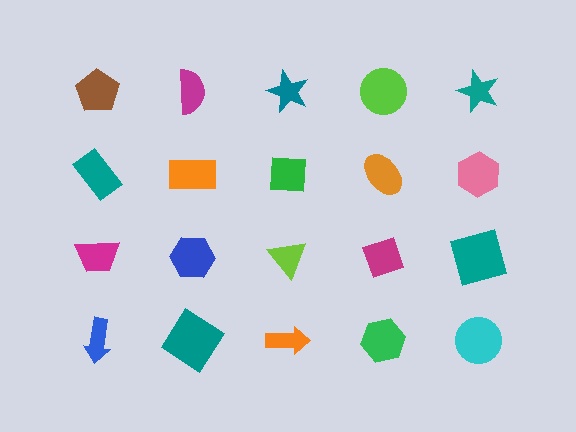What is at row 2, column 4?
An orange ellipse.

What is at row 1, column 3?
A teal star.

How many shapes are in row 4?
5 shapes.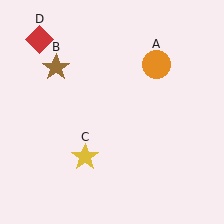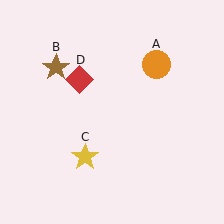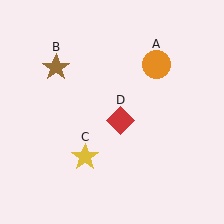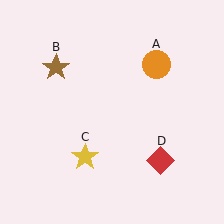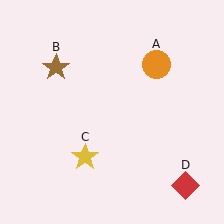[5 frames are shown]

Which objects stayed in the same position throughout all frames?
Orange circle (object A) and brown star (object B) and yellow star (object C) remained stationary.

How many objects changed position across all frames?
1 object changed position: red diamond (object D).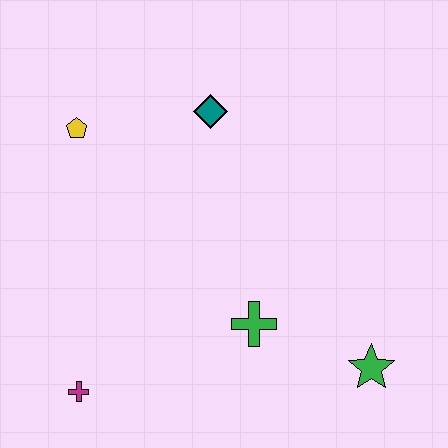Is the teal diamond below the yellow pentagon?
No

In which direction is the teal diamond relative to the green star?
The teal diamond is above the green star.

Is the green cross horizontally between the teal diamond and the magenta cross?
No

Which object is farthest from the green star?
The yellow pentagon is farthest from the green star.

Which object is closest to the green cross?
The green star is closest to the green cross.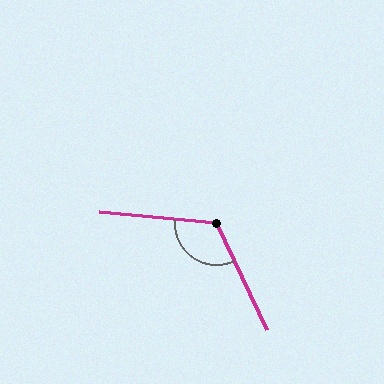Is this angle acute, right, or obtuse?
It is obtuse.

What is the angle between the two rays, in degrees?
Approximately 121 degrees.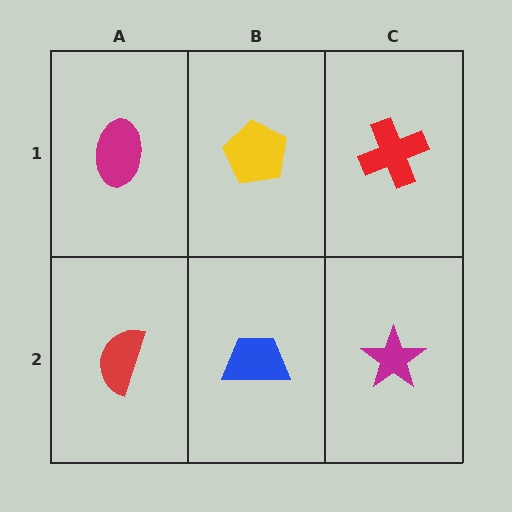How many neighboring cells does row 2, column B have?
3.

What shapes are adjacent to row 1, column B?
A blue trapezoid (row 2, column B), a magenta ellipse (row 1, column A), a red cross (row 1, column C).